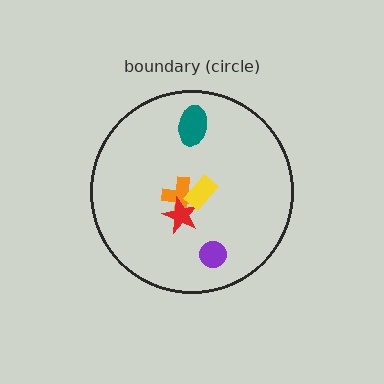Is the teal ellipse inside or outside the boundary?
Inside.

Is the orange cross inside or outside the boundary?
Inside.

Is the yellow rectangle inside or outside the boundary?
Inside.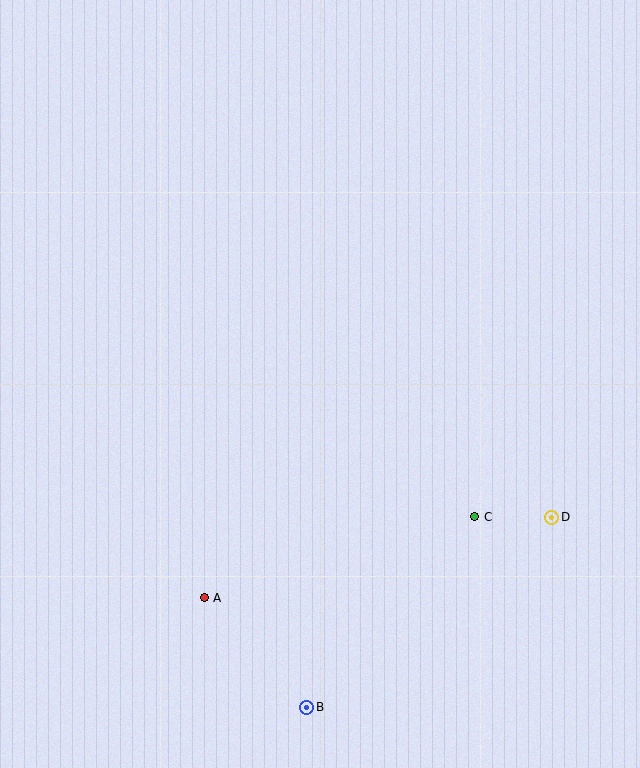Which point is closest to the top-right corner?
Point D is closest to the top-right corner.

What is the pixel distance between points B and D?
The distance between B and D is 310 pixels.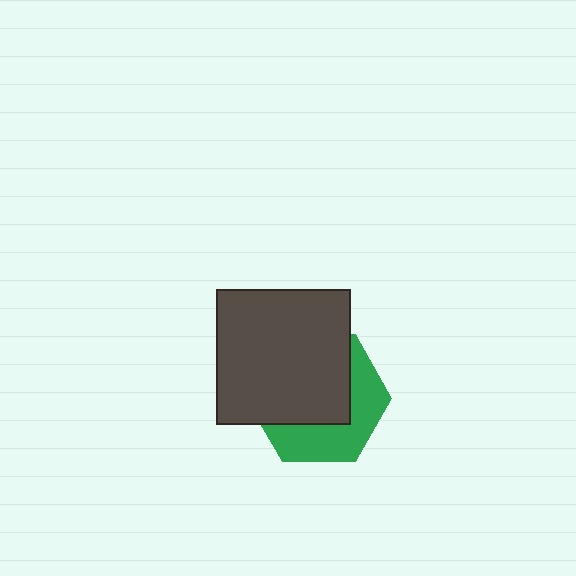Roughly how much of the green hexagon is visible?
A small part of it is visible (roughly 41%).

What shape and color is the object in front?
The object in front is a dark gray square.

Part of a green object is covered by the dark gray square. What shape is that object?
It is a hexagon.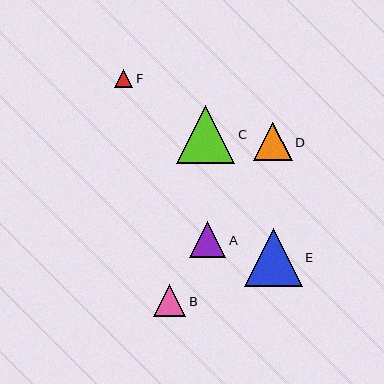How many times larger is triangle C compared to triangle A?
Triangle C is approximately 1.6 times the size of triangle A.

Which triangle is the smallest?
Triangle F is the smallest with a size of approximately 18 pixels.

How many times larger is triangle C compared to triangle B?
Triangle C is approximately 1.8 times the size of triangle B.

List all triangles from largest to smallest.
From largest to smallest: C, E, D, A, B, F.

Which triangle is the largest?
Triangle C is the largest with a size of approximately 58 pixels.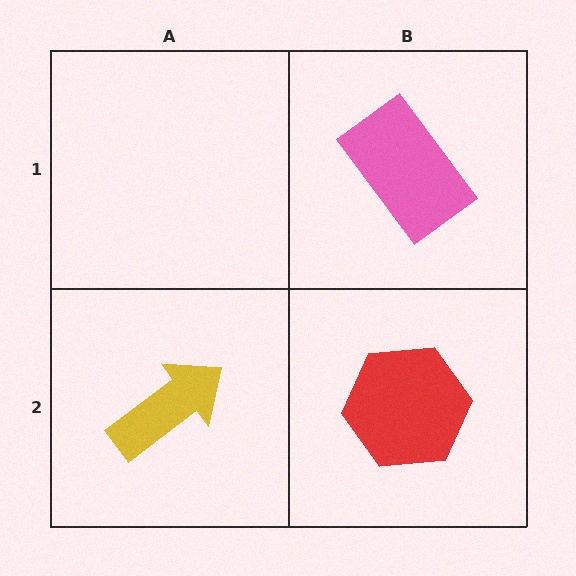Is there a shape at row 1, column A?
No, that cell is empty.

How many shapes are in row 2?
2 shapes.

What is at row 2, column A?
A yellow arrow.